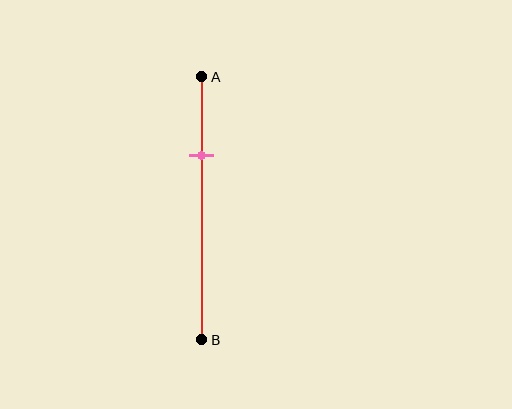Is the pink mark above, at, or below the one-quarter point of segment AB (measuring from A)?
The pink mark is below the one-quarter point of segment AB.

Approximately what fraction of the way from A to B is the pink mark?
The pink mark is approximately 30% of the way from A to B.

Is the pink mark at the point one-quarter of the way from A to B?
No, the mark is at about 30% from A, not at the 25% one-quarter point.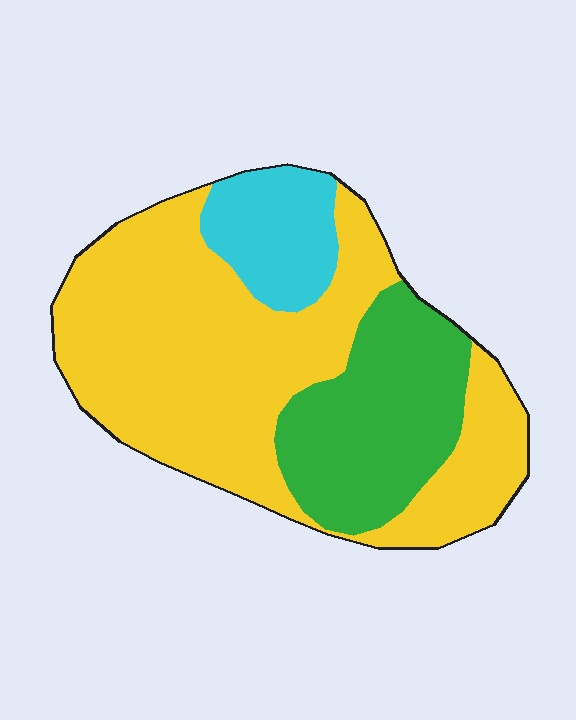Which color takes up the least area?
Cyan, at roughly 15%.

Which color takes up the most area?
Yellow, at roughly 60%.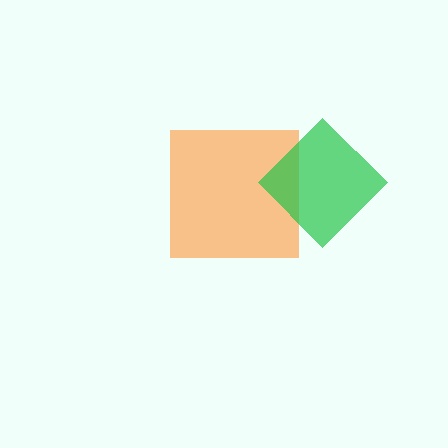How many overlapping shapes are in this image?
There are 2 overlapping shapes in the image.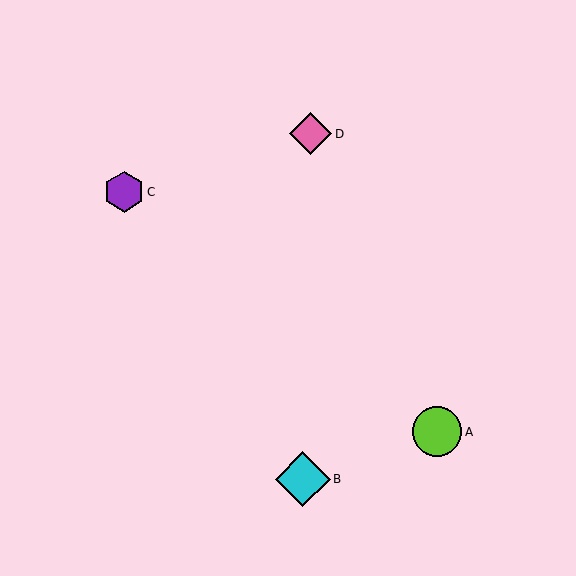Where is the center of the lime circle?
The center of the lime circle is at (437, 432).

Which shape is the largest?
The cyan diamond (labeled B) is the largest.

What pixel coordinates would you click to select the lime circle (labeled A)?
Click at (437, 432) to select the lime circle A.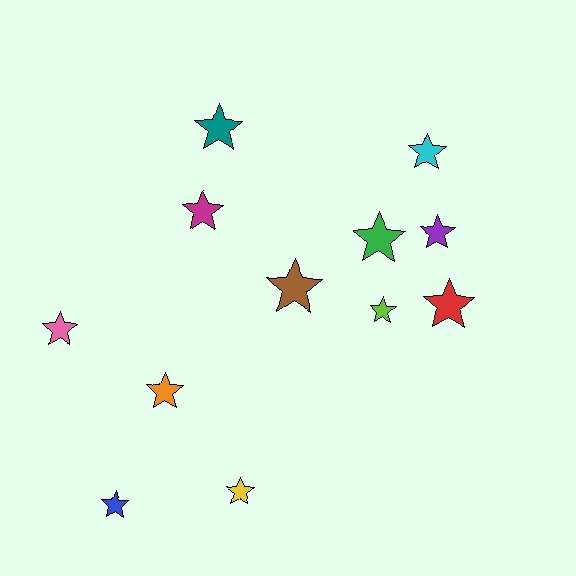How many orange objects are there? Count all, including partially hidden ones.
There is 1 orange object.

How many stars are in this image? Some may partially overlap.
There are 12 stars.